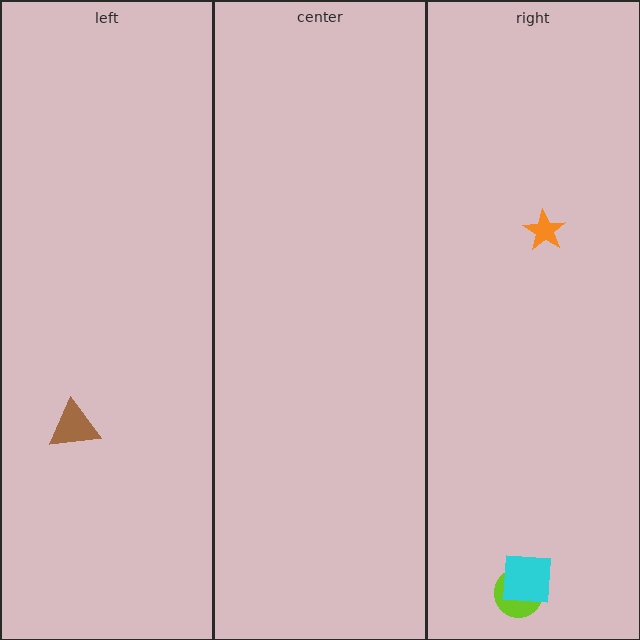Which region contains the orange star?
The right region.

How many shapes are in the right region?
3.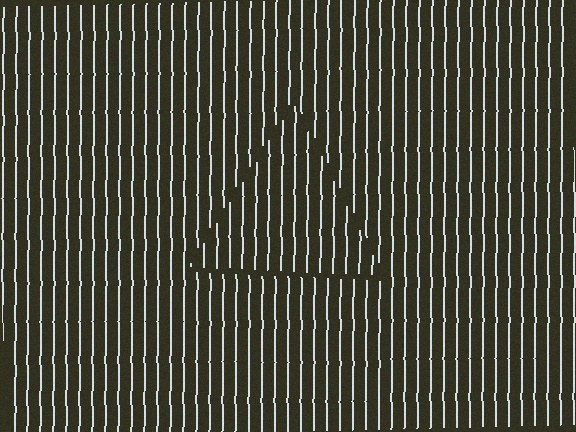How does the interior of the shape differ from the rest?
The interior of the shape contains the same grating, shifted by half a period — the contour is defined by the phase discontinuity where line-ends from the inner and outer gratings abut.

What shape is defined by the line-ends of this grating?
An illusory triangle. The interior of the shape contains the same grating, shifted by half a period — the contour is defined by the phase discontinuity where line-ends from the inner and outer gratings abut.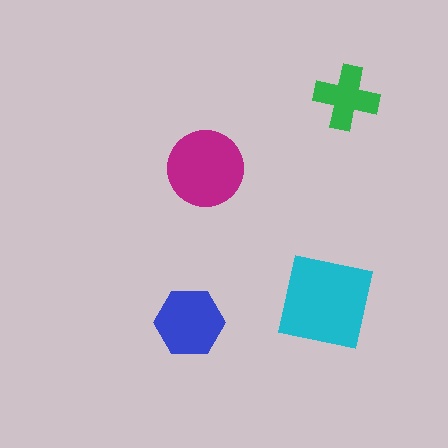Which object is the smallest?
The green cross.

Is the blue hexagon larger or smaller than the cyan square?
Smaller.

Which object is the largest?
The cyan square.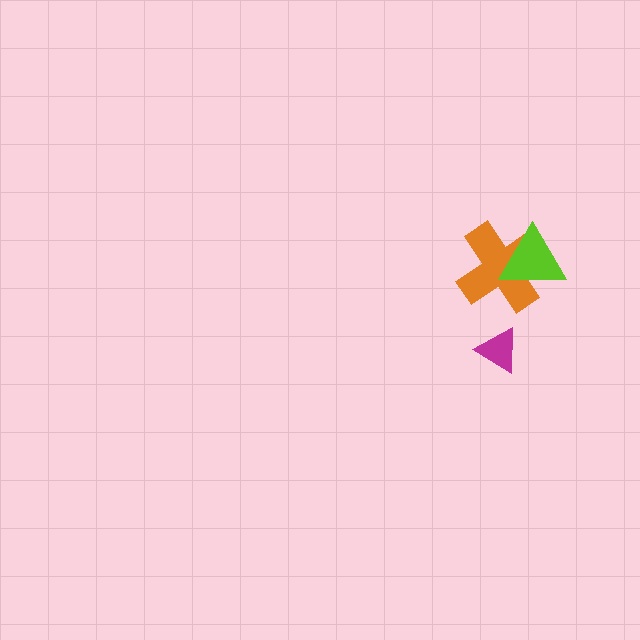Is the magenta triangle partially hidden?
No, no other shape covers it.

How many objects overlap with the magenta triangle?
0 objects overlap with the magenta triangle.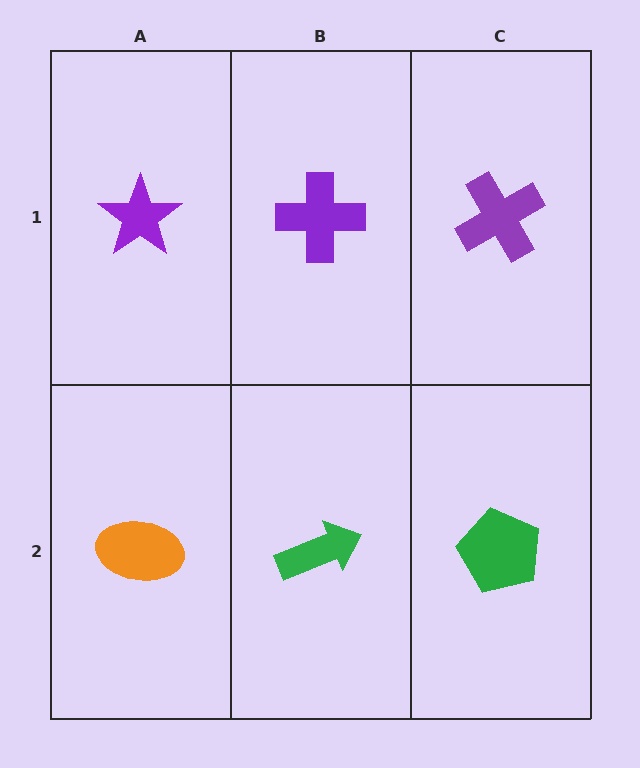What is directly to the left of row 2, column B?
An orange ellipse.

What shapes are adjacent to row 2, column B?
A purple cross (row 1, column B), an orange ellipse (row 2, column A), a green pentagon (row 2, column C).